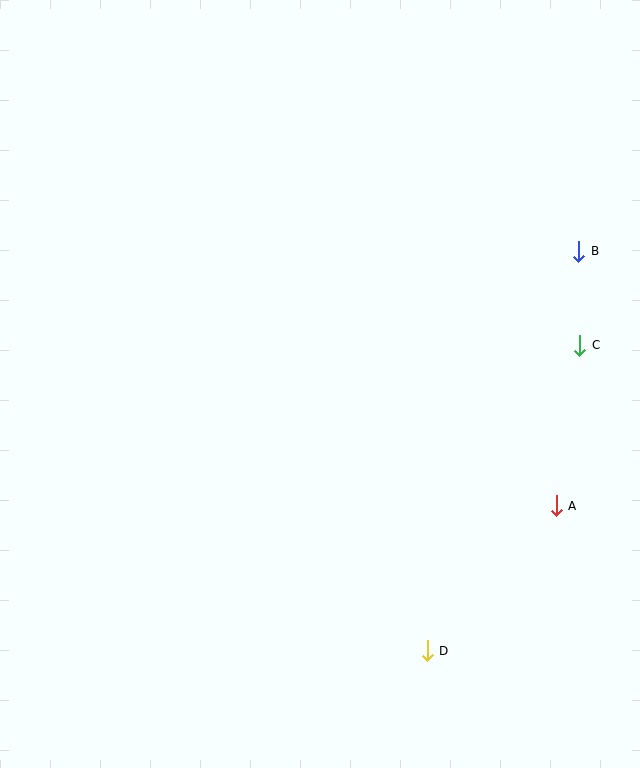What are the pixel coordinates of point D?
Point D is at (427, 651).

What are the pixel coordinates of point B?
Point B is at (579, 251).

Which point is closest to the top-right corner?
Point B is closest to the top-right corner.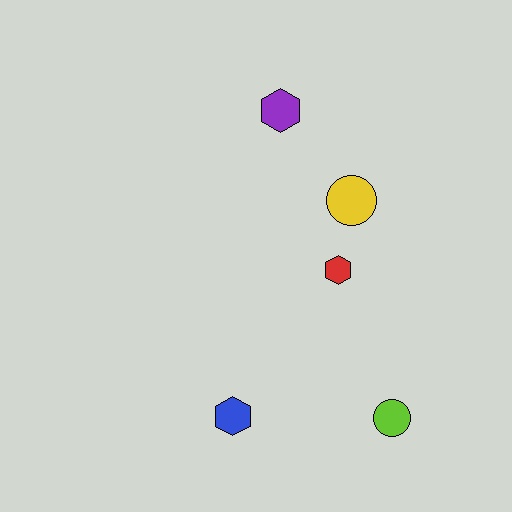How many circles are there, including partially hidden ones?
There are 2 circles.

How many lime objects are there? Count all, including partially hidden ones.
There is 1 lime object.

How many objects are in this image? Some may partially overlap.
There are 5 objects.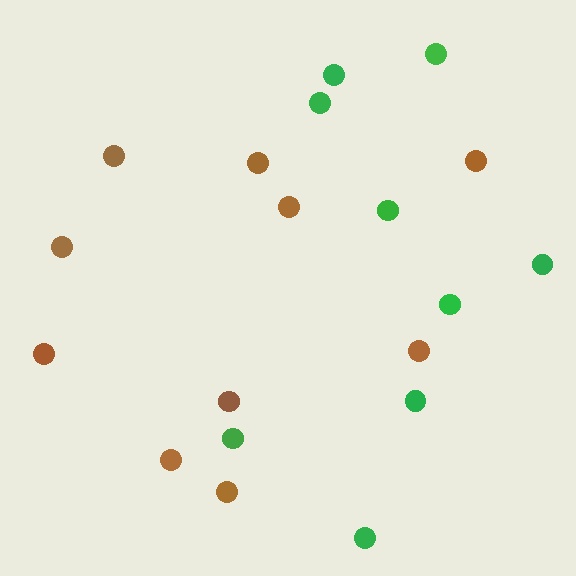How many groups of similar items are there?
There are 2 groups: one group of brown circles (10) and one group of green circles (9).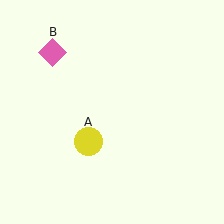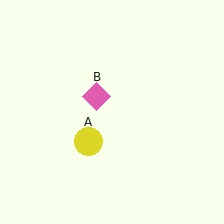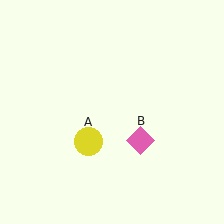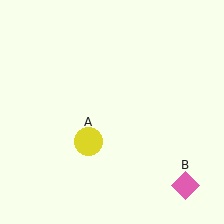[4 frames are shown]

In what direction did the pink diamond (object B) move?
The pink diamond (object B) moved down and to the right.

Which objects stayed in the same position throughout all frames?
Yellow circle (object A) remained stationary.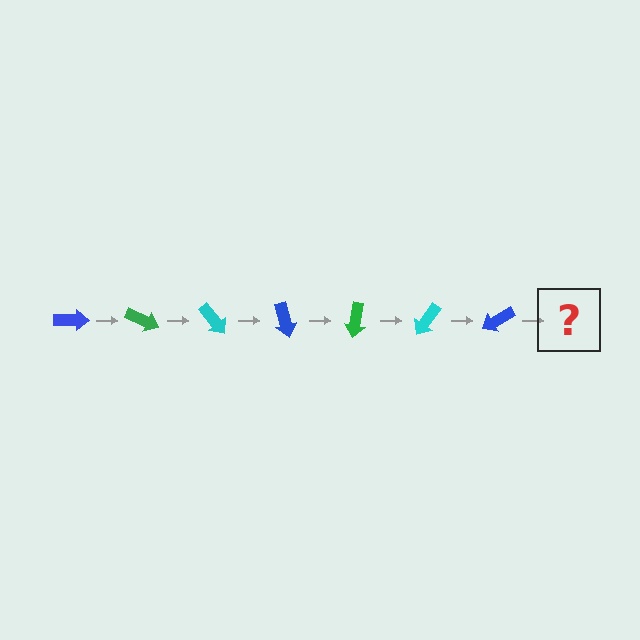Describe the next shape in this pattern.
It should be a green arrow, rotated 175 degrees from the start.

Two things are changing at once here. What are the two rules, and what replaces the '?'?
The two rules are that it rotates 25 degrees each step and the color cycles through blue, green, and cyan. The '?' should be a green arrow, rotated 175 degrees from the start.